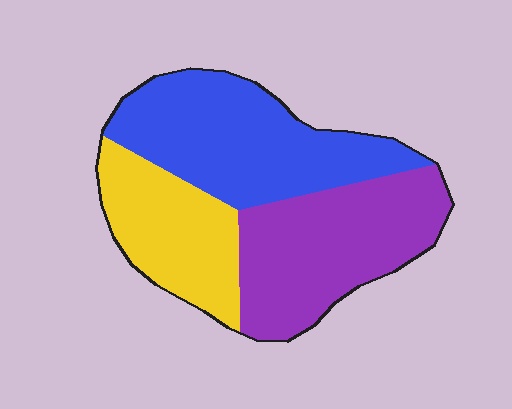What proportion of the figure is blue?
Blue takes up between a third and a half of the figure.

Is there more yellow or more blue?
Blue.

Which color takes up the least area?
Yellow, at roughly 25%.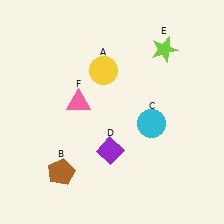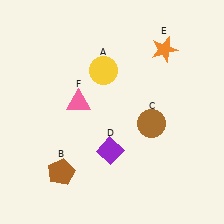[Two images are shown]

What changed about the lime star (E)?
In Image 1, E is lime. In Image 2, it changed to orange.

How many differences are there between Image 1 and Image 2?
There are 2 differences between the two images.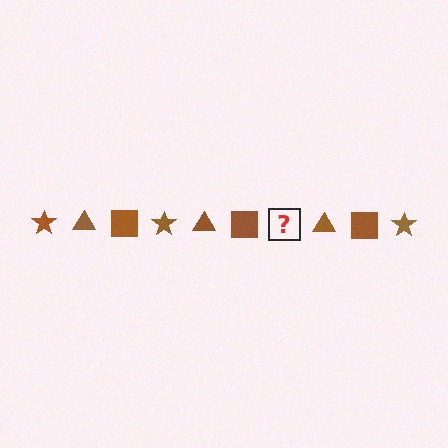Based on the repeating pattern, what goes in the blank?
The blank should be a brown star.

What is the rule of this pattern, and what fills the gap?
The rule is that the pattern cycles through star, triangle, square shapes in brown. The gap should be filled with a brown star.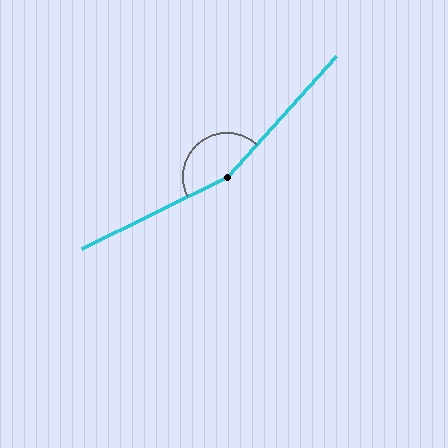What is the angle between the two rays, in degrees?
Approximately 158 degrees.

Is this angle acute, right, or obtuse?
It is obtuse.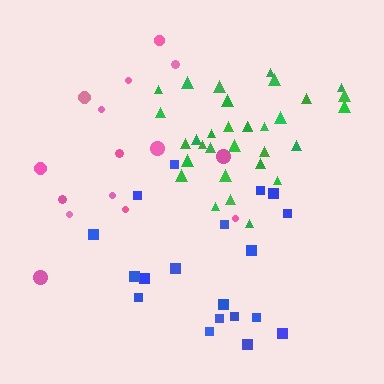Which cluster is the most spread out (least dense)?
Pink.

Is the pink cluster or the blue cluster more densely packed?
Blue.